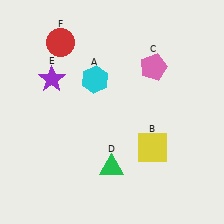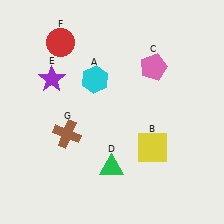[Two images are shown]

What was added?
A brown cross (G) was added in Image 2.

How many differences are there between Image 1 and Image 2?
There is 1 difference between the two images.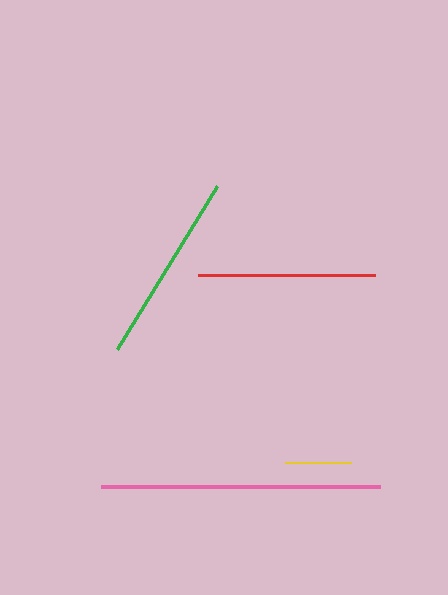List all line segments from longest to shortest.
From longest to shortest: pink, green, red, yellow.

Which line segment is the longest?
The pink line is the longest at approximately 278 pixels.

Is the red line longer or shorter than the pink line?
The pink line is longer than the red line.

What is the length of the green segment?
The green segment is approximately 191 pixels long.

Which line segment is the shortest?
The yellow line is the shortest at approximately 66 pixels.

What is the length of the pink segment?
The pink segment is approximately 278 pixels long.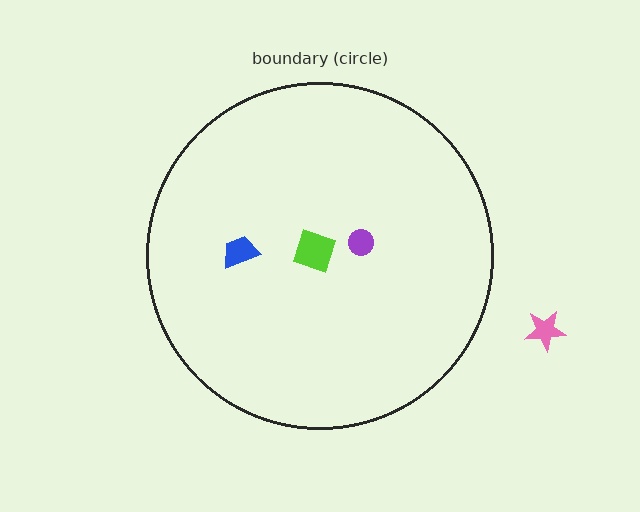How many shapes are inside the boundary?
3 inside, 1 outside.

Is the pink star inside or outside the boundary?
Outside.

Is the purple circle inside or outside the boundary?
Inside.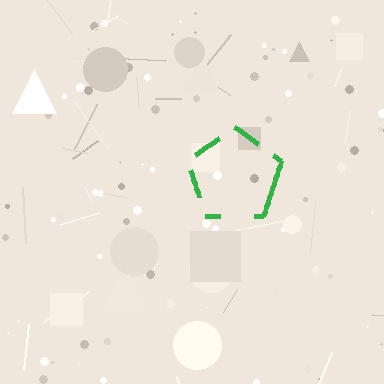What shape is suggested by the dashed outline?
The dashed outline suggests a pentagon.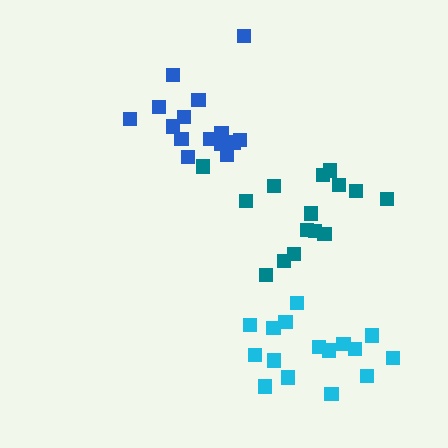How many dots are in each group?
Group 1: 15 dots, Group 2: 16 dots, Group 3: 15 dots (46 total).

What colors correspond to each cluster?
The clusters are colored: teal, cyan, blue.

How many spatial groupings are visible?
There are 3 spatial groupings.